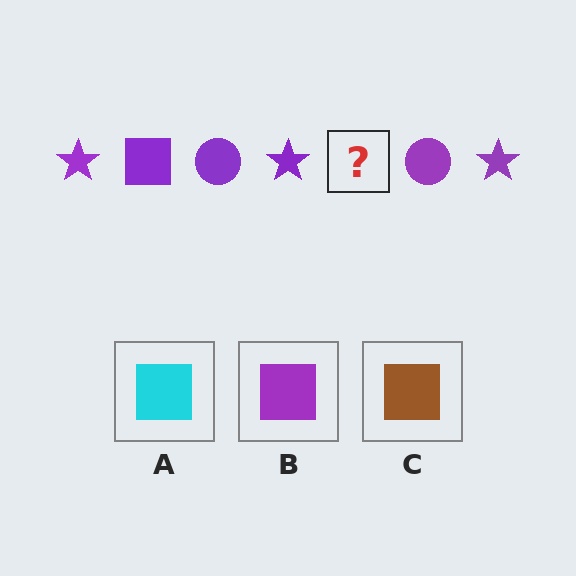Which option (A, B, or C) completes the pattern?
B.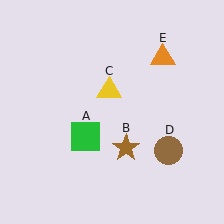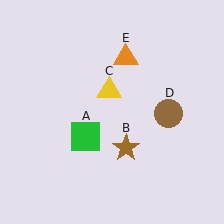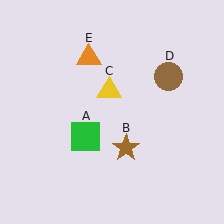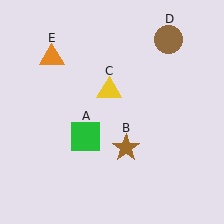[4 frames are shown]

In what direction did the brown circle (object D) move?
The brown circle (object D) moved up.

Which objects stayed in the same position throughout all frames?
Green square (object A) and brown star (object B) and yellow triangle (object C) remained stationary.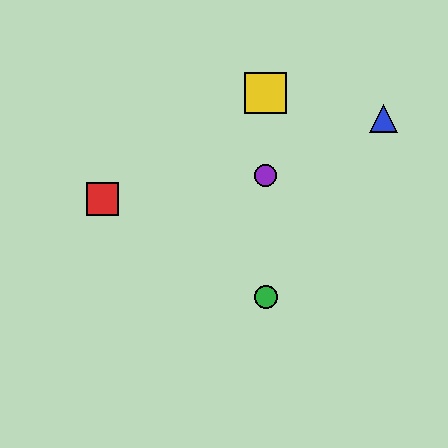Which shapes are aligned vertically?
The green circle, the yellow square, the purple circle are aligned vertically.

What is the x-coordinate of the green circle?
The green circle is at x≈266.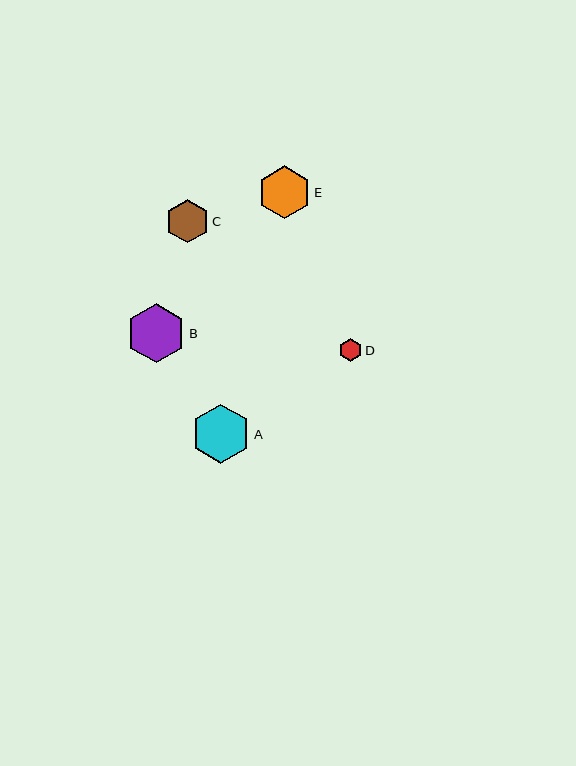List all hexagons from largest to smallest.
From largest to smallest: A, B, E, C, D.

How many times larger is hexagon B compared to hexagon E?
Hexagon B is approximately 1.1 times the size of hexagon E.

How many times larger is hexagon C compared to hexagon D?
Hexagon C is approximately 1.9 times the size of hexagon D.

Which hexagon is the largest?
Hexagon A is the largest with a size of approximately 59 pixels.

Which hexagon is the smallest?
Hexagon D is the smallest with a size of approximately 23 pixels.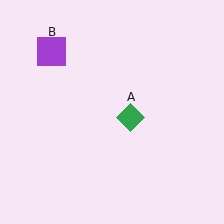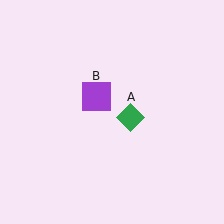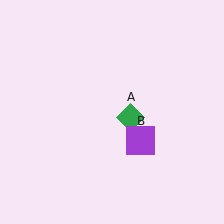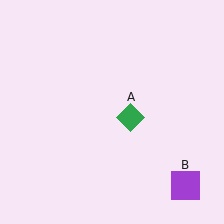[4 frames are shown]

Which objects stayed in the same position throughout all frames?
Green diamond (object A) remained stationary.